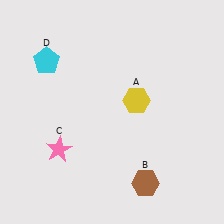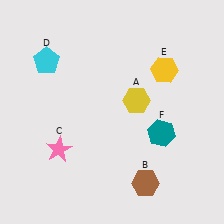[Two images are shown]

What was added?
A yellow hexagon (E), a teal hexagon (F) were added in Image 2.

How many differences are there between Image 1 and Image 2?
There are 2 differences between the two images.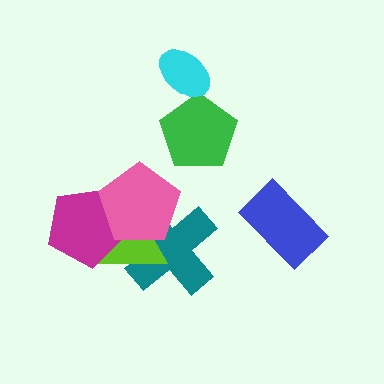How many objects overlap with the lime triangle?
3 objects overlap with the lime triangle.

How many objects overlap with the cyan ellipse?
1 object overlaps with the cyan ellipse.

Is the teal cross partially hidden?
Yes, it is partially covered by another shape.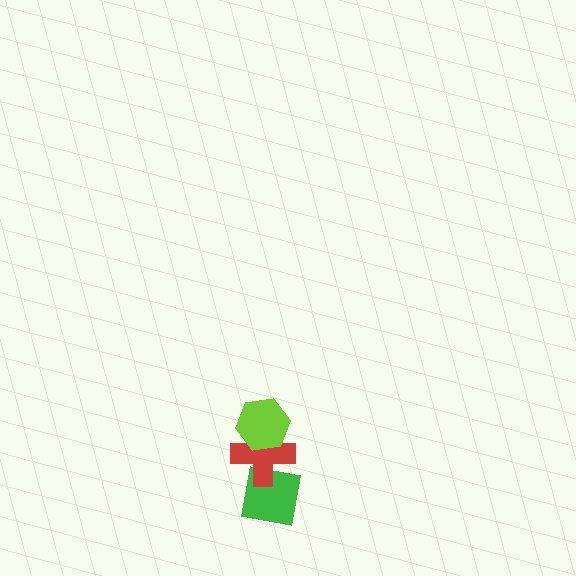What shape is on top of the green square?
The red cross is on top of the green square.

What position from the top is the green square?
The green square is 3rd from the top.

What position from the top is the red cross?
The red cross is 2nd from the top.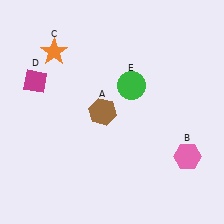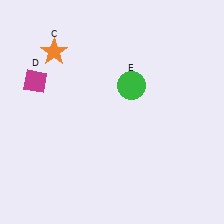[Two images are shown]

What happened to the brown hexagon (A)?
The brown hexagon (A) was removed in Image 2. It was in the top-left area of Image 1.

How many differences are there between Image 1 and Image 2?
There are 2 differences between the two images.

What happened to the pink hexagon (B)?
The pink hexagon (B) was removed in Image 2. It was in the bottom-right area of Image 1.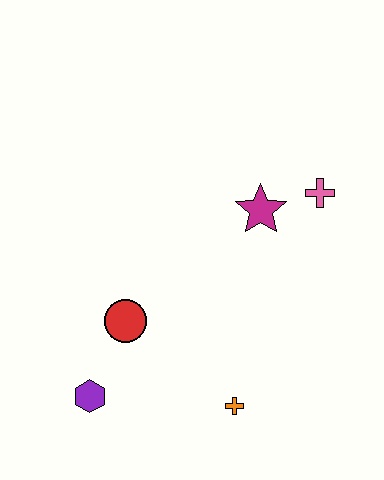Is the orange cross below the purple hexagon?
Yes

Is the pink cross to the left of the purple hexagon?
No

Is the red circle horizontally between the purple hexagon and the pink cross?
Yes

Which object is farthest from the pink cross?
The purple hexagon is farthest from the pink cross.